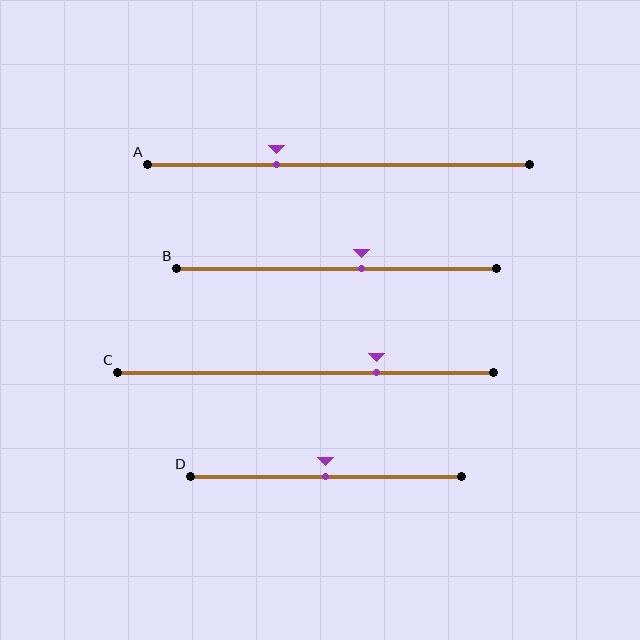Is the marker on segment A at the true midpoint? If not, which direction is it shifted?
No, the marker on segment A is shifted to the left by about 16% of the segment length.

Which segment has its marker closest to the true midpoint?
Segment D has its marker closest to the true midpoint.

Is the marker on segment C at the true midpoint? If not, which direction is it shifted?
No, the marker on segment C is shifted to the right by about 19% of the segment length.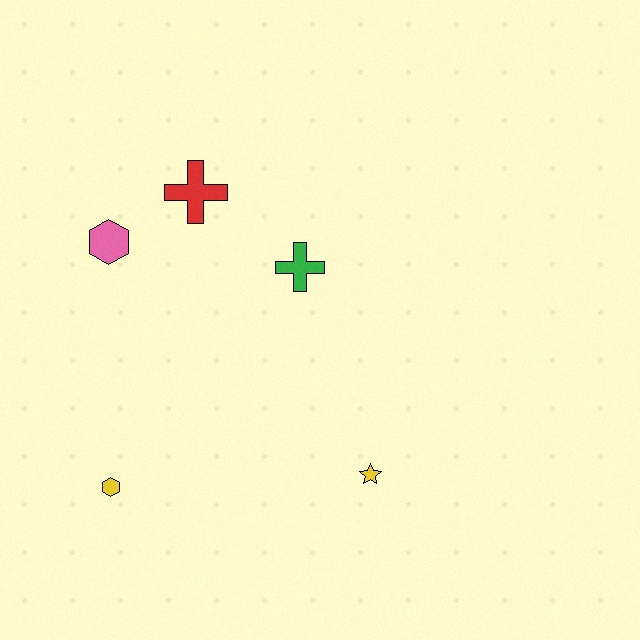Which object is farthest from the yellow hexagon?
The red cross is farthest from the yellow hexagon.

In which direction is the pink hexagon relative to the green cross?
The pink hexagon is to the left of the green cross.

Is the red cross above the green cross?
Yes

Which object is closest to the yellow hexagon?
The pink hexagon is closest to the yellow hexagon.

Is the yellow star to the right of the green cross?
Yes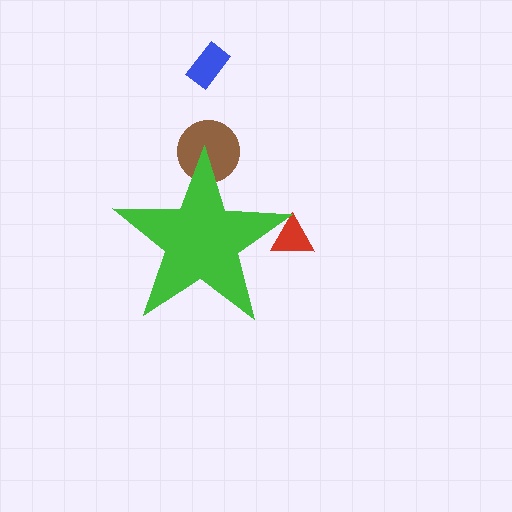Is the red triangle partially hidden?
Yes, the red triangle is partially hidden behind the green star.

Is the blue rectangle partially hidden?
No, the blue rectangle is fully visible.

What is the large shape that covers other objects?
A green star.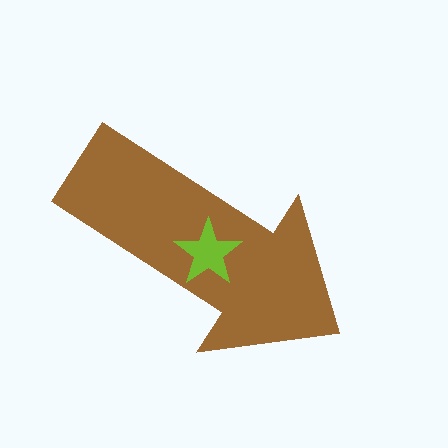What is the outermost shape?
The brown arrow.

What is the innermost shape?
The lime star.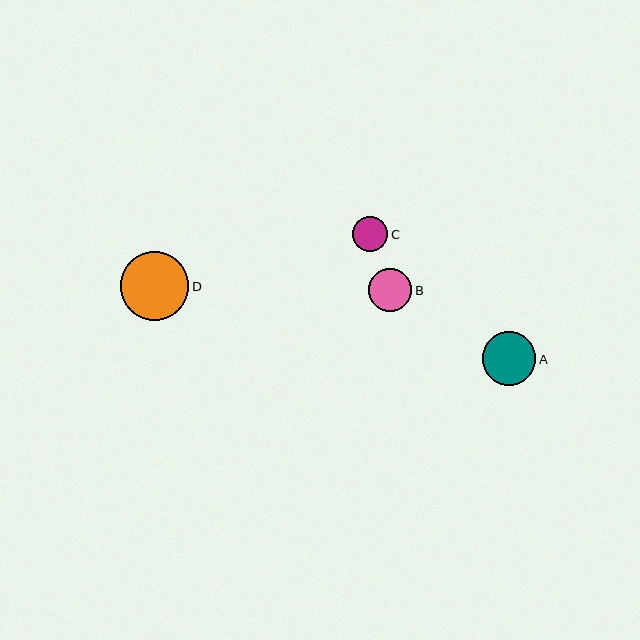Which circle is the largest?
Circle D is the largest with a size of approximately 68 pixels.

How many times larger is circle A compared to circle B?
Circle A is approximately 1.2 times the size of circle B.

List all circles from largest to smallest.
From largest to smallest: D, A, B, C.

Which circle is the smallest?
Circle C is the smallest with a size of approximately 35 pixels.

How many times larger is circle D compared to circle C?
Circle D is approximately 2.0 times the size of circle C.